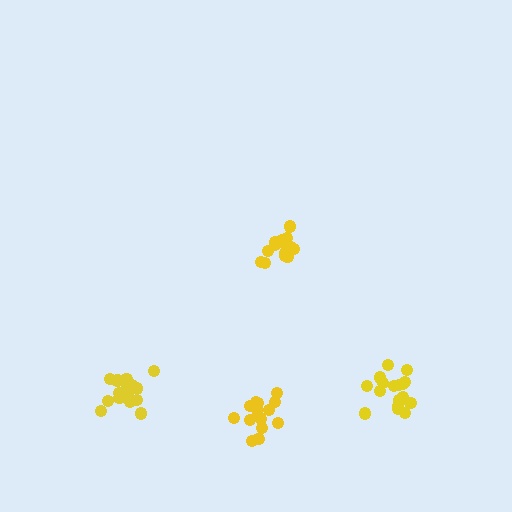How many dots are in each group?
Group 1: 18 dots, Group 2: 18 dots, Group 3: 15 dots, Group 4: 17 dots (68 total).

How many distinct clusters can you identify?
There are 4 distinct clusters.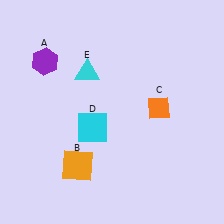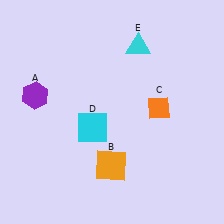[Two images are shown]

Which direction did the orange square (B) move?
The orange square (B) moved right.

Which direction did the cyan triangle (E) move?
The cyan triangle (E) moved right.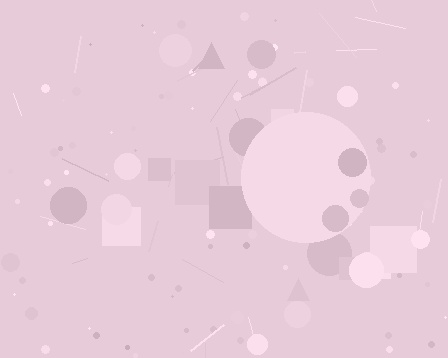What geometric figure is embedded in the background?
A circle is embedded in the background.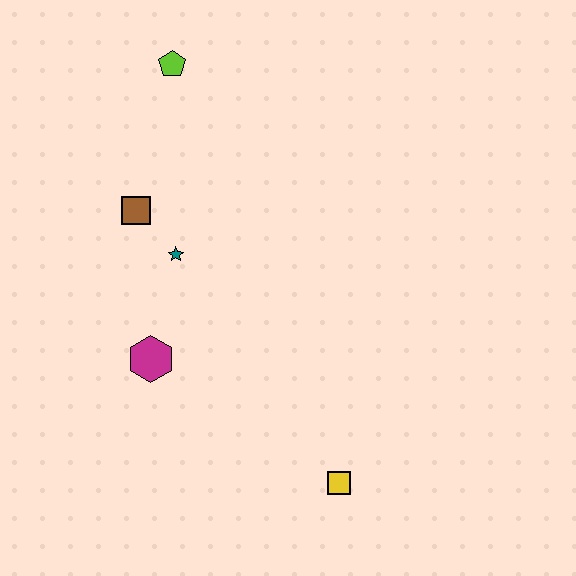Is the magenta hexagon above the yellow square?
Yes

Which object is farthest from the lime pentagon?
The yellow square is farthest from the lime pentagon.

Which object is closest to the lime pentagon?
The brown square is closest to the lime pentagon.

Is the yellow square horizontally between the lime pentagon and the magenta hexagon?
No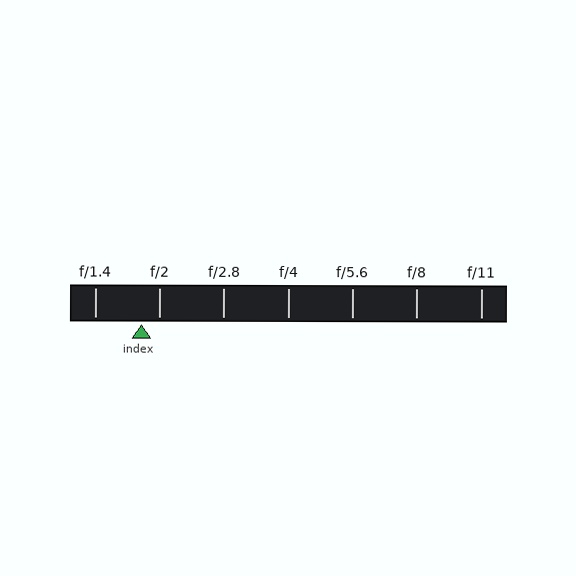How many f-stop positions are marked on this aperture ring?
There are 7 f-stop positions marked.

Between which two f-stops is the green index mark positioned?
The index mark is between f/1.4 and f/2.